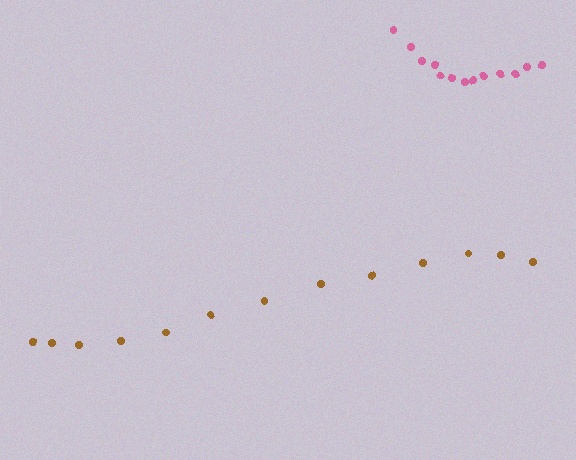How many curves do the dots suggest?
There are 2 distinct paths.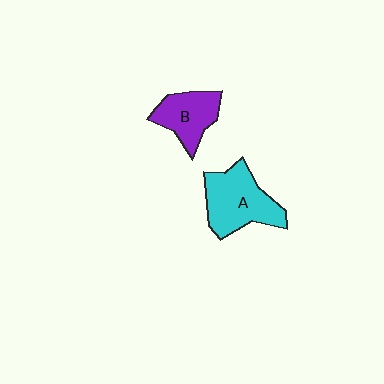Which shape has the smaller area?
Shape B (purple).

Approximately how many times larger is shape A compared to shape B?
Approximately 1.4 times.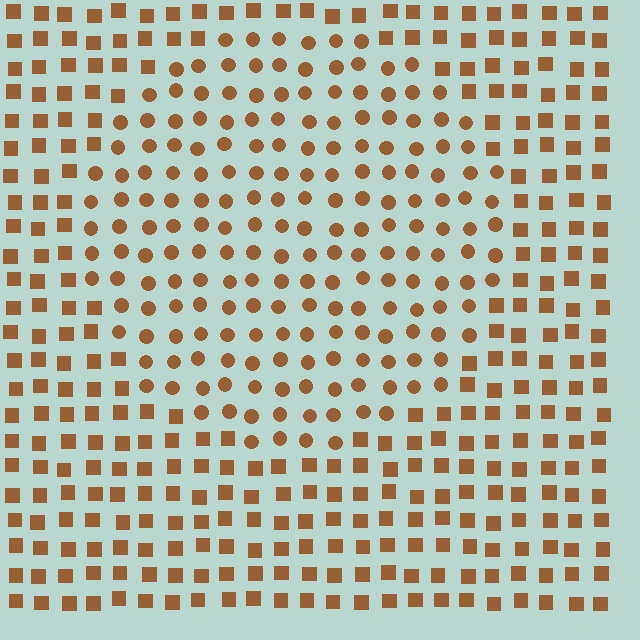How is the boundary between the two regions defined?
The boundary is defined by a change in element shape: circles inside vs. squares outside. All elements share the same color and spacing.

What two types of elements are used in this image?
The image uses circles inside the circle region and squares outside it.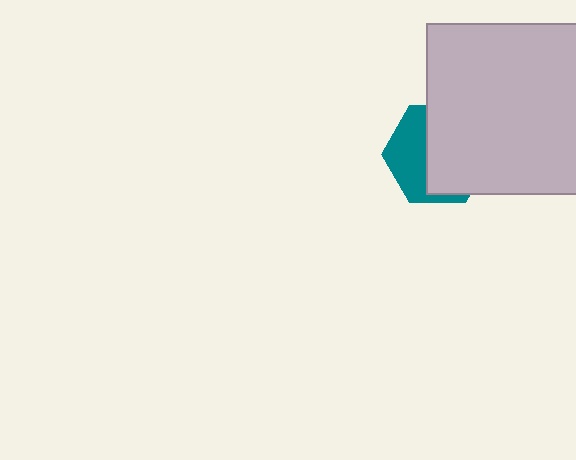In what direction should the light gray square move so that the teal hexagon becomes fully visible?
The light gray square should move right. That is the shortest direction to clear the overlap and leave the teal hexagon fully visible.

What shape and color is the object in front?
The object in front is a light gray square.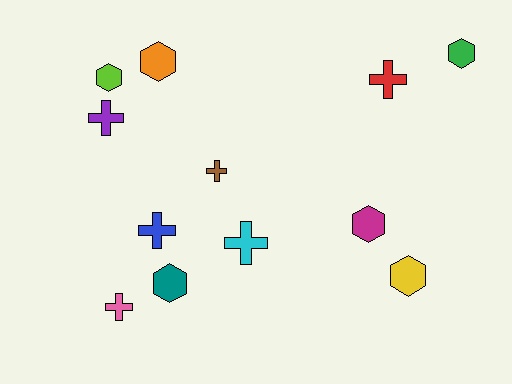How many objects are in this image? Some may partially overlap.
There are 12 objects.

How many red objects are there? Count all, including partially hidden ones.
There is 1 red object.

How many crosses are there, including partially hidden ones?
There are 6 crosses.